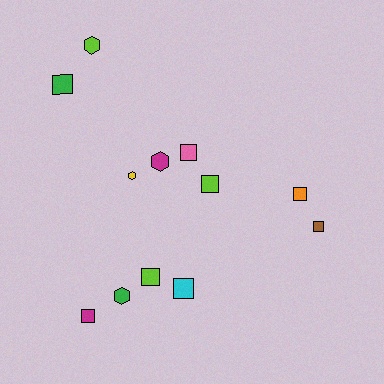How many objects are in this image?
There are 12 objects.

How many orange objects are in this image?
There is 1 orange object.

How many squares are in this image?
There are 8 squares.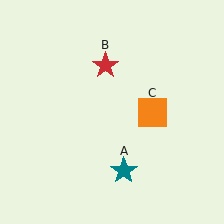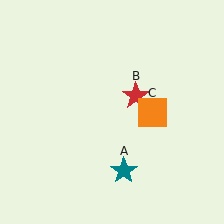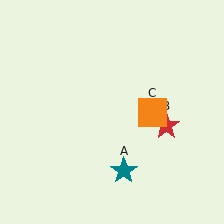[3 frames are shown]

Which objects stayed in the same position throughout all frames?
Teal star (object A) and orange square (object C) remained stationary.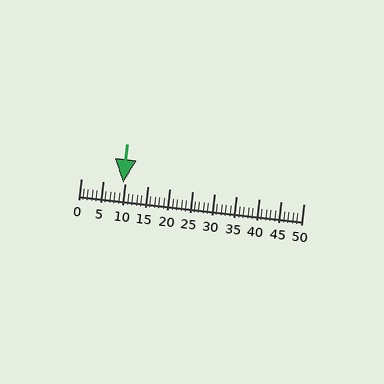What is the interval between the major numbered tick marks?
The major tick marks are spaced 5 units apart.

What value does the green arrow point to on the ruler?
The green arrow points to approximately 9.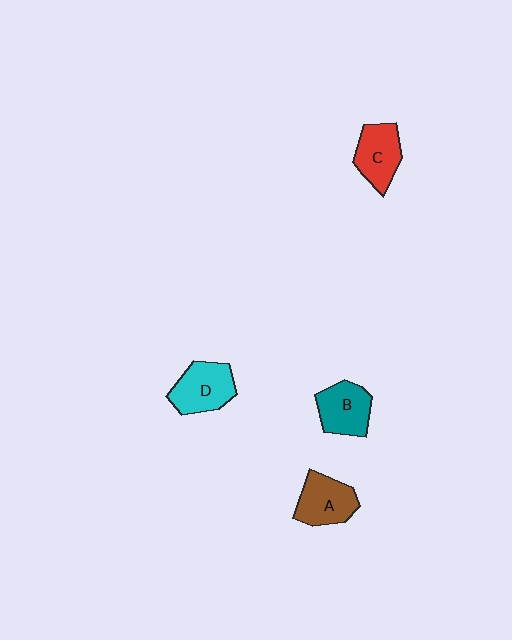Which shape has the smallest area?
Shape C (red).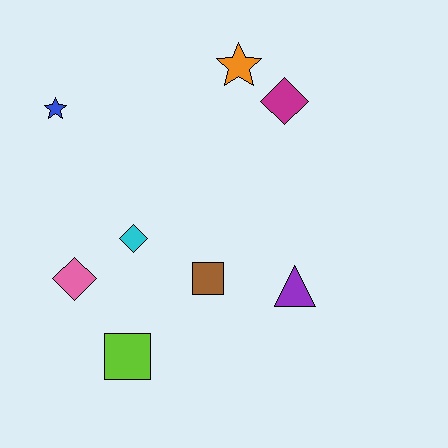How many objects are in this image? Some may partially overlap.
There are 8 objects.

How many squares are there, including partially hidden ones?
There are 2 squares.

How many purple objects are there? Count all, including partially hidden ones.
There is 1 purple object.